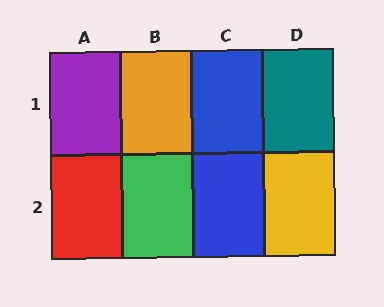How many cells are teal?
1 cell is teal.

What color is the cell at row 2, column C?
Blue.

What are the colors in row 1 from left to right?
Purple, orange, blue, teal.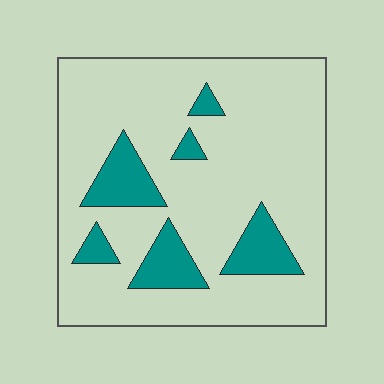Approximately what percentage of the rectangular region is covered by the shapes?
Approximately 15%.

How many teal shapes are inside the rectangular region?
6.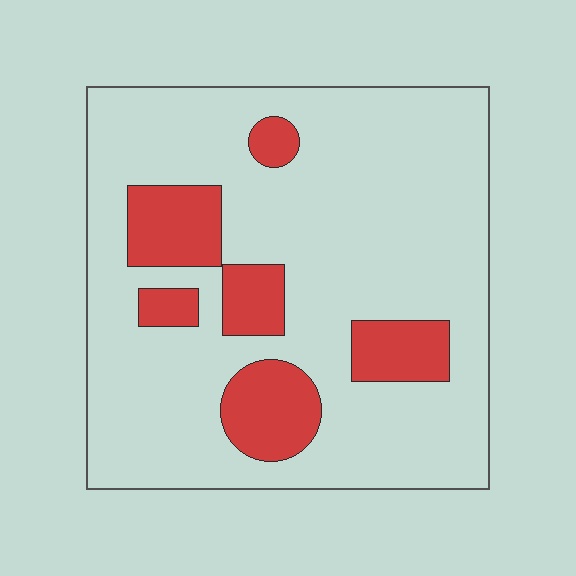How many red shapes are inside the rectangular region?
6.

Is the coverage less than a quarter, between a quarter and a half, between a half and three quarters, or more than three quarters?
Less than a quarter.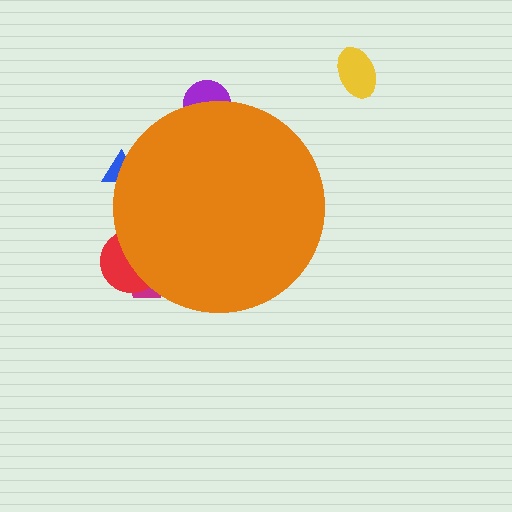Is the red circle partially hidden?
Yes, the red circle is partially hidden behind the orange circle.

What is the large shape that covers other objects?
An orange circle.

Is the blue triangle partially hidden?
Yes, the blue triangle is partially hidden behind the orange circle.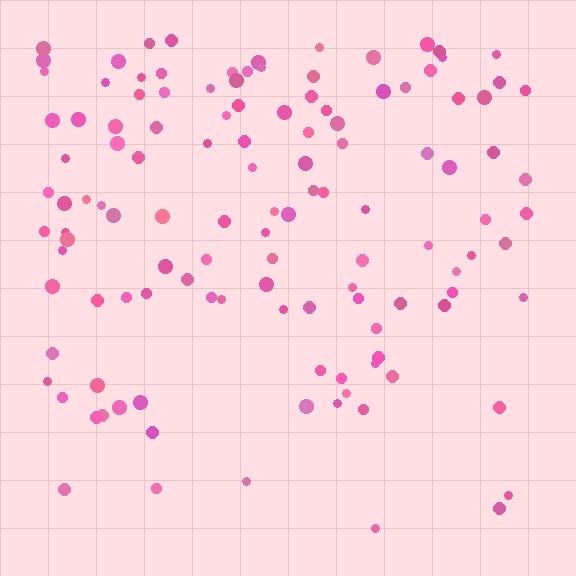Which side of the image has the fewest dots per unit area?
The bottom.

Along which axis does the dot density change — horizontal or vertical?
Vertical.